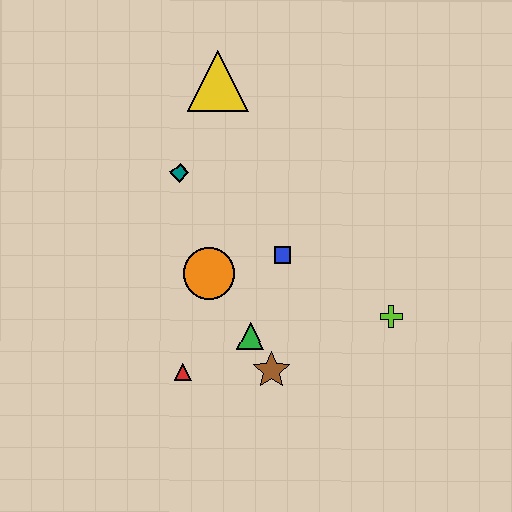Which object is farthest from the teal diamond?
The lime cross is farthest from the teal diamond.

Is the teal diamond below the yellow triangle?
Yes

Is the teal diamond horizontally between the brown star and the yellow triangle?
No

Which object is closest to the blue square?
The orange circle is closest to the blue square.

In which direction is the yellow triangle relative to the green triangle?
The yellow triangle is above the green triangle.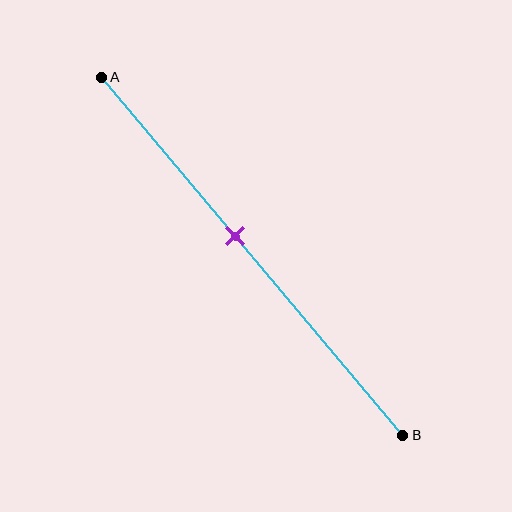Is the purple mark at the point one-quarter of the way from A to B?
No, the mark is at about 45% from A, not at the 25% one-quarter point.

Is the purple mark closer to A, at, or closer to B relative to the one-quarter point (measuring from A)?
The purple mark is closer to point B than the one-quarter point of segment AB.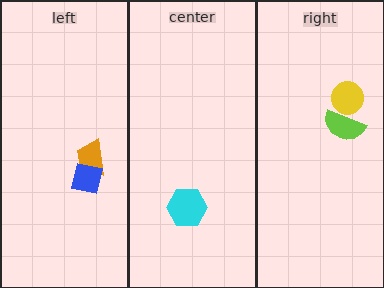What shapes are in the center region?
The cyan hexagon.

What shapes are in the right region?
The lime semicircle, the yellow circle.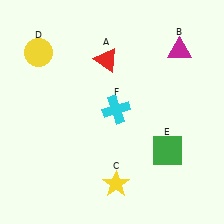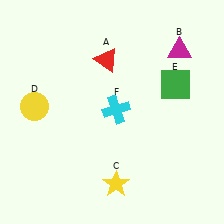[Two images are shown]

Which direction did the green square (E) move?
The green square (E) moved up.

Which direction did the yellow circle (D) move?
The yellow circle (D) moved down.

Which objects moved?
The objects that moved are: the yellow circle (D), the green square (E).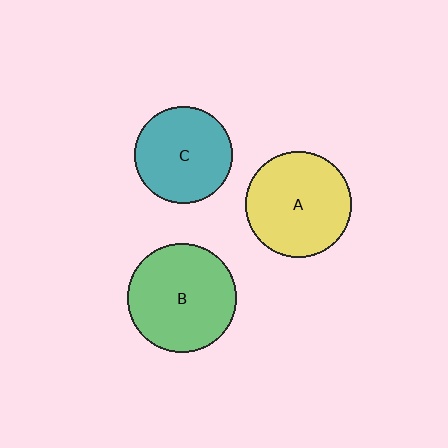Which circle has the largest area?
Circle B (green).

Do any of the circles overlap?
No, none of the circles overlap.